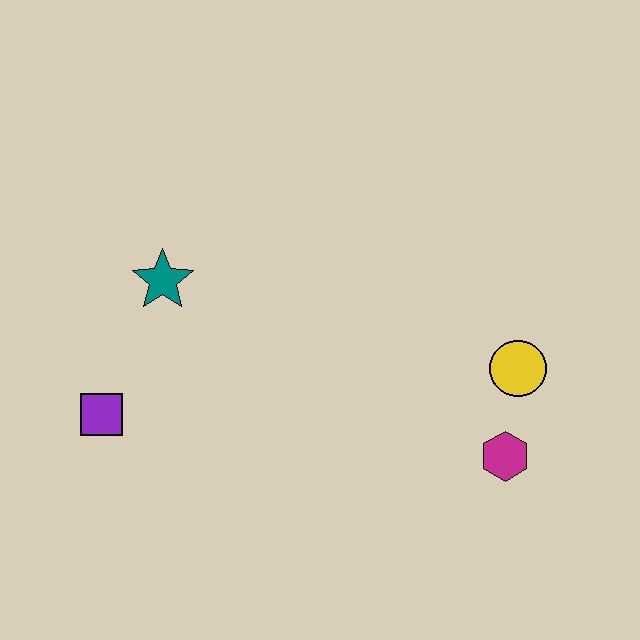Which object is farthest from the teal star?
The magenta hexagon is farthest from the teal star.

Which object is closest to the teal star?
The purple square is closest to the teal star.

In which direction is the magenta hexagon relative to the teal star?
The magenta hexagon is to the right of the teal star.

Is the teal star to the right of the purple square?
Yes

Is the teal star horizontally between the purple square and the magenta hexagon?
Yes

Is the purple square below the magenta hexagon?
No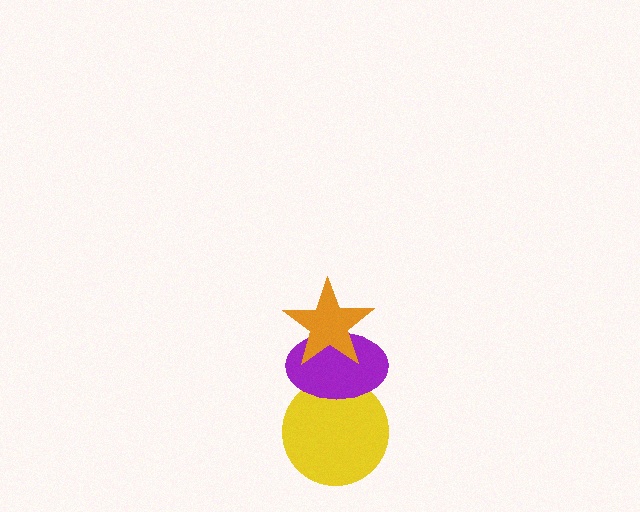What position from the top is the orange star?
The orange star is 1st from the top.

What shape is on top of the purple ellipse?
The orange star is on top of the purple ellipse.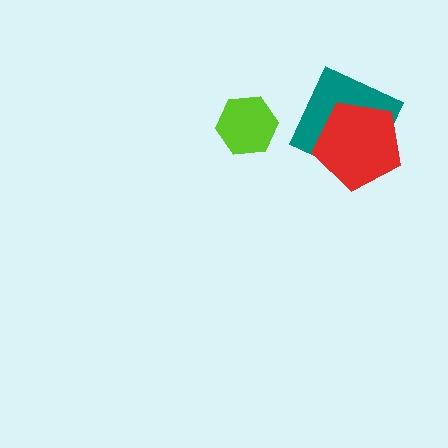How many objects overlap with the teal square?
1 object overlaps with the teal square.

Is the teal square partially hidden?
Yes, it is partially covered by another shape.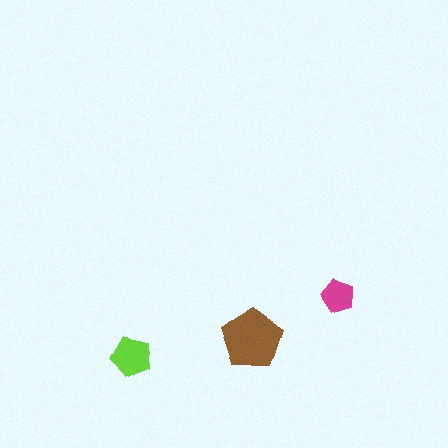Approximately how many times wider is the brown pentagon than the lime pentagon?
About 1.5 times wider.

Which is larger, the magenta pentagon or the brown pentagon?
The brown one.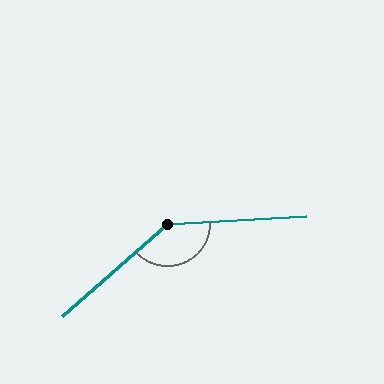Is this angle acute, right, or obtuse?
It is obtuse.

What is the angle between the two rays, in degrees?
Approximately 142 degrees.